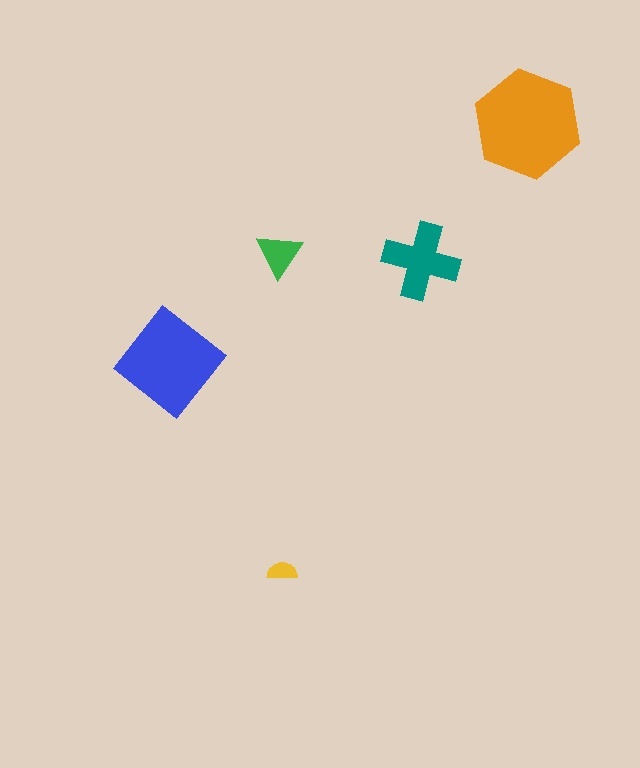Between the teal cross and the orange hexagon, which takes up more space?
The orange hexagon.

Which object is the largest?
The orange hexagon.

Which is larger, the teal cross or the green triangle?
The teal cross.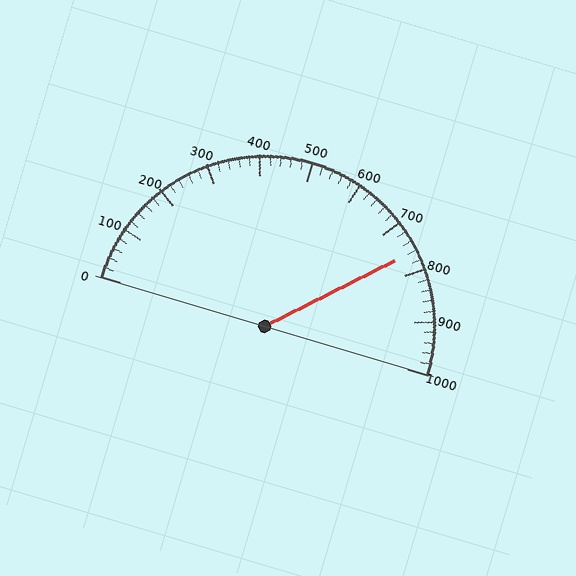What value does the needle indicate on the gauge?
The needle indicates approximately 760.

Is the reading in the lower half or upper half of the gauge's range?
The reading is in the upper half of the range (0 to 1000).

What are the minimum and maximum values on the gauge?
The gauge ranges from 0 to 1000.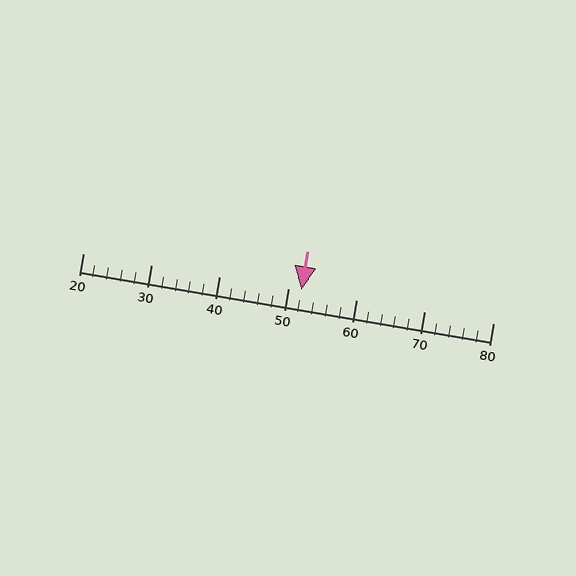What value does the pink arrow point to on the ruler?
The pink arrow points to approximately 52.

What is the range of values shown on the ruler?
The ruler shows values from 20 to 80.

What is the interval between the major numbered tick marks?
The major tick marks are spaced 10 units apart.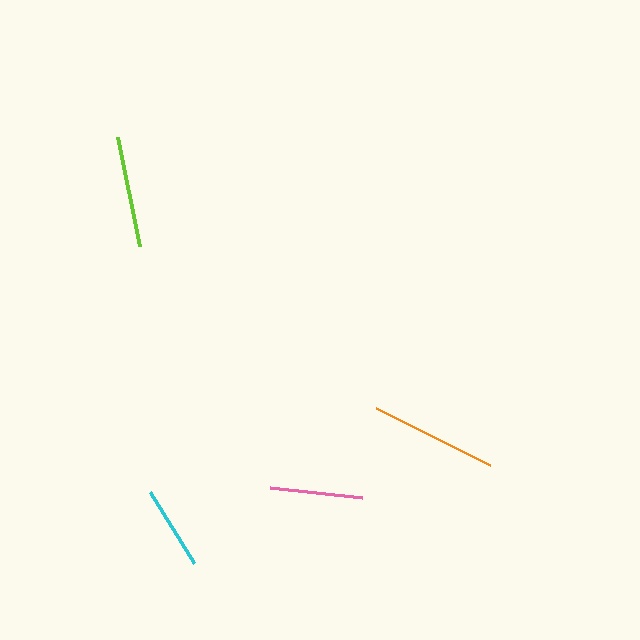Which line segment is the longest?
The orange line is the longest at approximately 127 pixels.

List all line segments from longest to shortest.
From longest to shortest: orange, lime, pink, cyan.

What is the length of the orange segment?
The orange segment is approximately 127 pixels long.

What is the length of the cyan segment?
The cyan segment is approximately 84 pixels long.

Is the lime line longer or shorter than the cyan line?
The lime line is longer than the cyan line.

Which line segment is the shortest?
The cyan line is the shortest at approximately 84 pixels.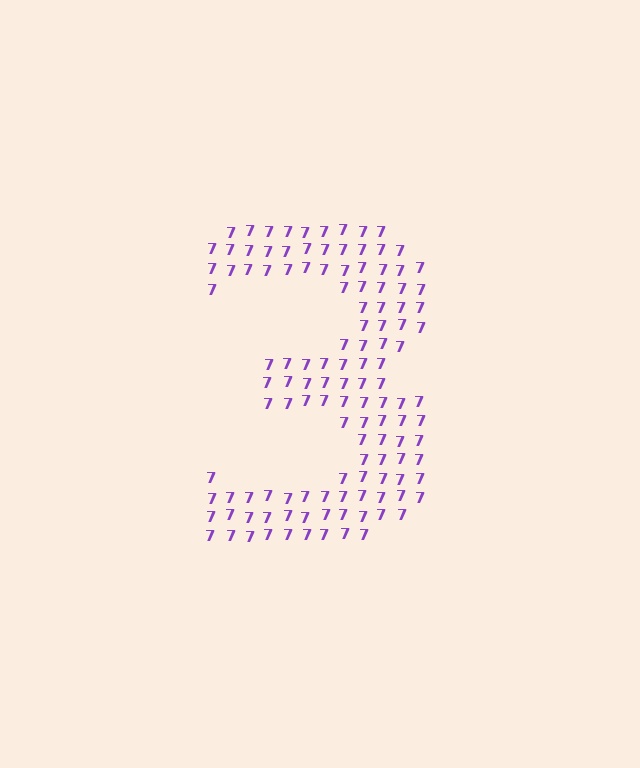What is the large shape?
The large shape is the digit 3.